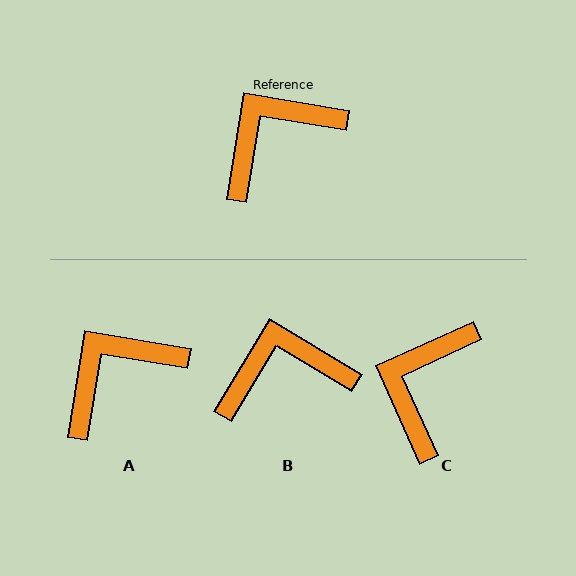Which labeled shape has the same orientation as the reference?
A.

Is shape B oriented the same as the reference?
No, it is off by about 22 degrees.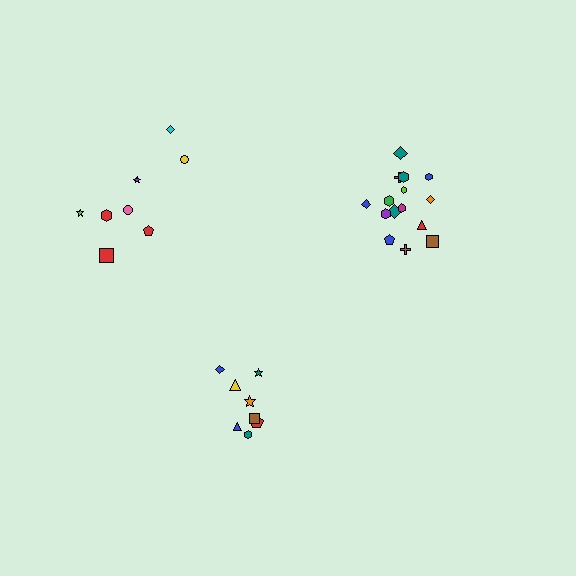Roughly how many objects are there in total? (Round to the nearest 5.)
Roughly 30 objects in total.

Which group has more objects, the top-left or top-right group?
The top-right group.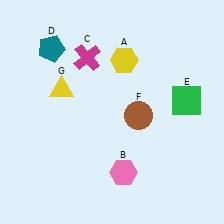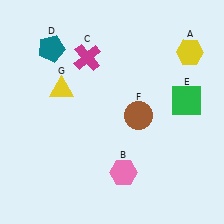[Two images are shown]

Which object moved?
The yellow hexagon (A) moved right.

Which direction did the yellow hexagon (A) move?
The yellow hexagon (A) moved right.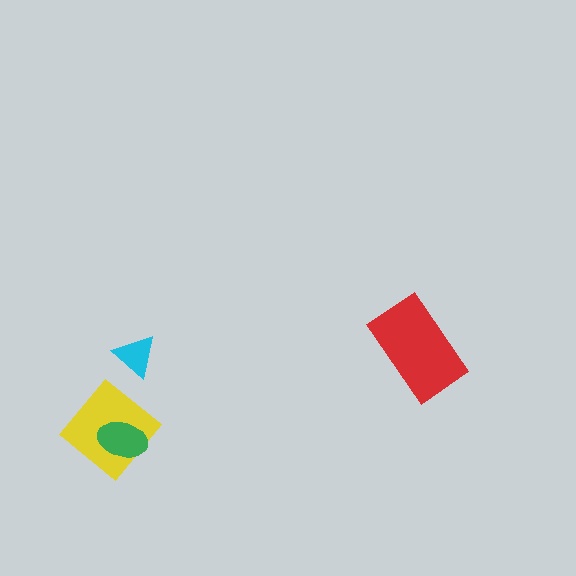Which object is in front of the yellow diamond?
The green ellipse is in front of the yellow diamond.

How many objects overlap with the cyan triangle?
0 objects overlap with the cyan triangle.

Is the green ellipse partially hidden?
No, no other shape covers it.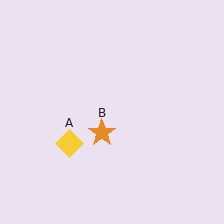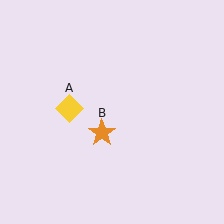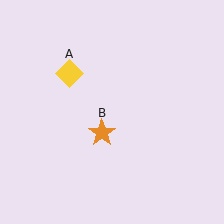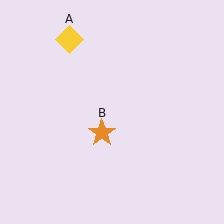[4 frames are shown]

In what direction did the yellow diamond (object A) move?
The yellow diamond (object A) moved up.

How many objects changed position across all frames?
1 object changed position: yellow diamond (object A).